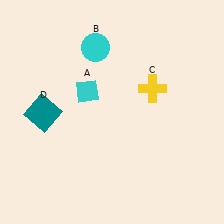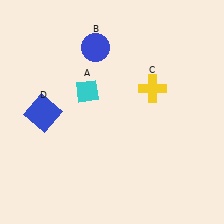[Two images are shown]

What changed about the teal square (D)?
In Image 1, D is teal. In Image 2, it changed to blue.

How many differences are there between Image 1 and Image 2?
There are 2 differences between the two images.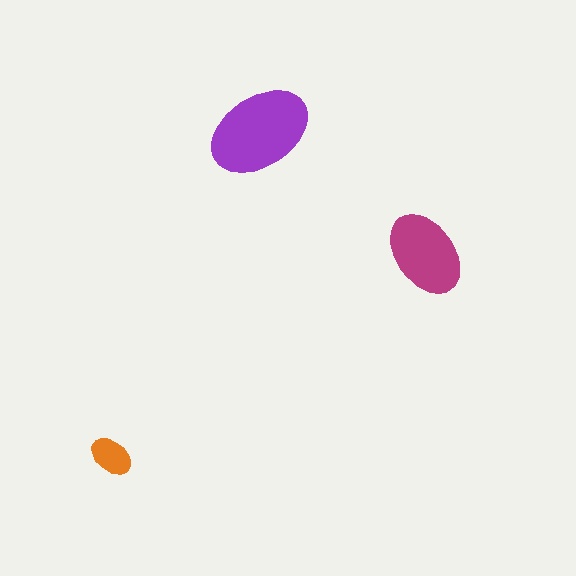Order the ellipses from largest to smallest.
the purple one, the magenta one, the orange one.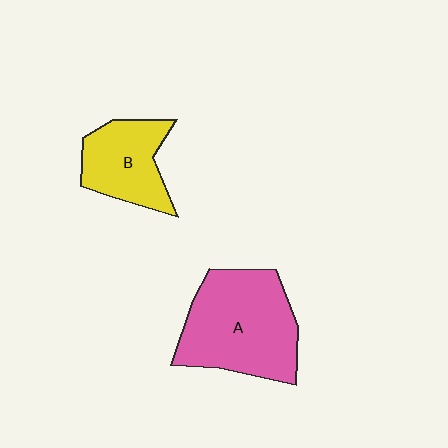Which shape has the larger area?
Shape A (pink).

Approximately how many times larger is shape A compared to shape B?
Approximately 1.7 times.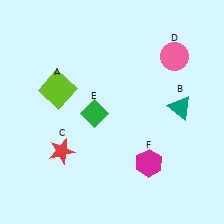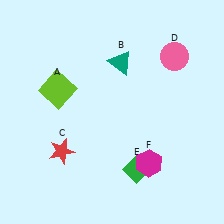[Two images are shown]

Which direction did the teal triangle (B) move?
The teal triangle (B) moved left.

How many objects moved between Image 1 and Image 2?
2 objects moved between the two images.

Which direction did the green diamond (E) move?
The green diamond (E) moved down.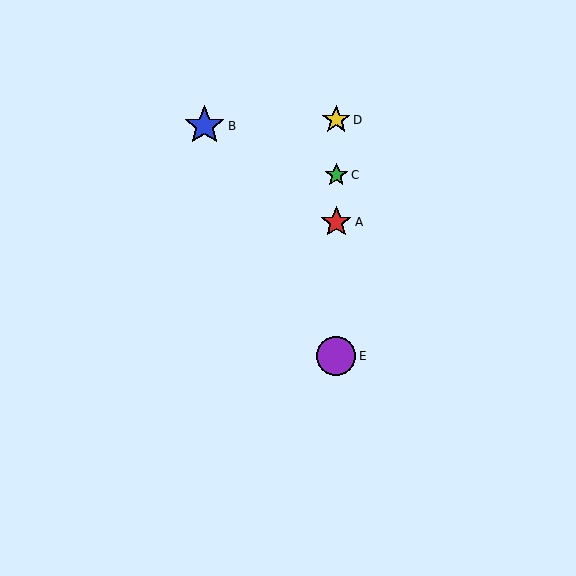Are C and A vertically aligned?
Yes, both are at x≈336.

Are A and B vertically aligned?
No, A is at x≈336 and B is at x≈205.